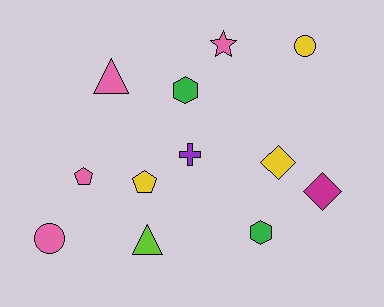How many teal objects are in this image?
There are no teal objects.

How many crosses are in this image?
There is 1 cross.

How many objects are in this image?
There are 12 objects.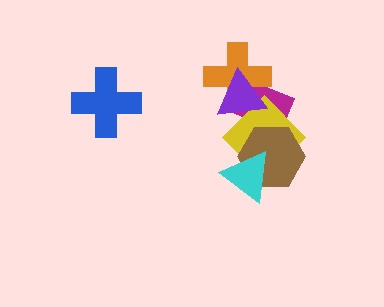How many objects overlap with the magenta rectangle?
4 objects overlap with the magenta rectangle.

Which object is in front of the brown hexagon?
The cyan triangle is in front of the brown hexagon.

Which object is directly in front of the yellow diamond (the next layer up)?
The brown hexagon is directly in front of the yellow diamond.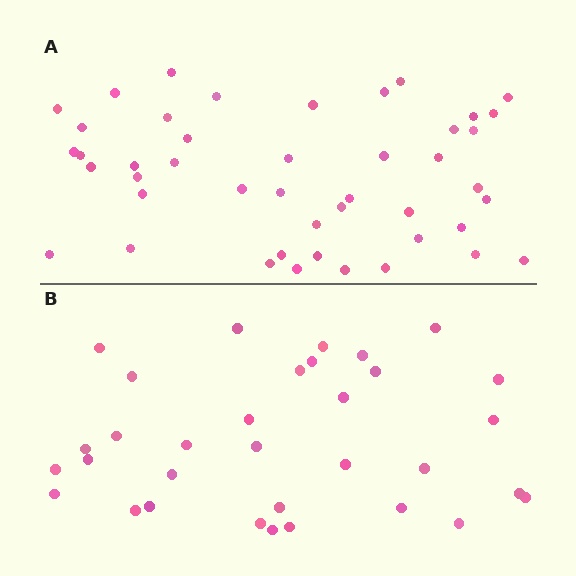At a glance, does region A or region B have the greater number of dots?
Region A (the top region) has more dots.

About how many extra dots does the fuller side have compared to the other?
Region A has roughly 12 or so more dots than region B.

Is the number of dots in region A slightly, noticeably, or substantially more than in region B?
Region A has noticeably more, but not dramatically so. The ratio is roughly 1.4 to 1.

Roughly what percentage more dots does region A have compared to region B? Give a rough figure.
About 35% more.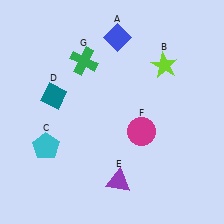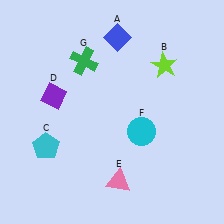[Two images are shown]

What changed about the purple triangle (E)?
In Image 1, E is purple. In Image 2, it changed to pink.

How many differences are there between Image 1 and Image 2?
There are 3 differences between the two images.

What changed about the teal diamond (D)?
In Image 1, D is teal. In Image 2, it changed to purple.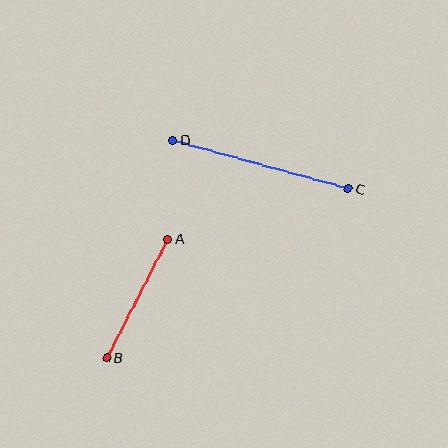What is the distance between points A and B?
The distance is approximately 133 pixels.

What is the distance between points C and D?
The distance is approximately 182 pixels.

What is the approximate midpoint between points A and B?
The midpoint is at approximately (138, 298) pixels.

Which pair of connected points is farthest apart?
Points C and D are farthest apart.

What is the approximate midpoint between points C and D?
The midpoint is at approximately (261, 165) pixels.